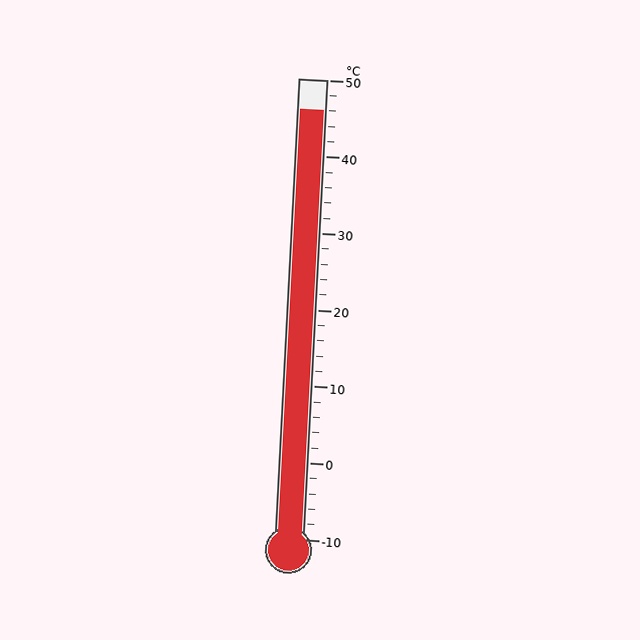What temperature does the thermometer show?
The thermometer shows approximately 46°C.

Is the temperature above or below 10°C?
The temperature is above 10°C.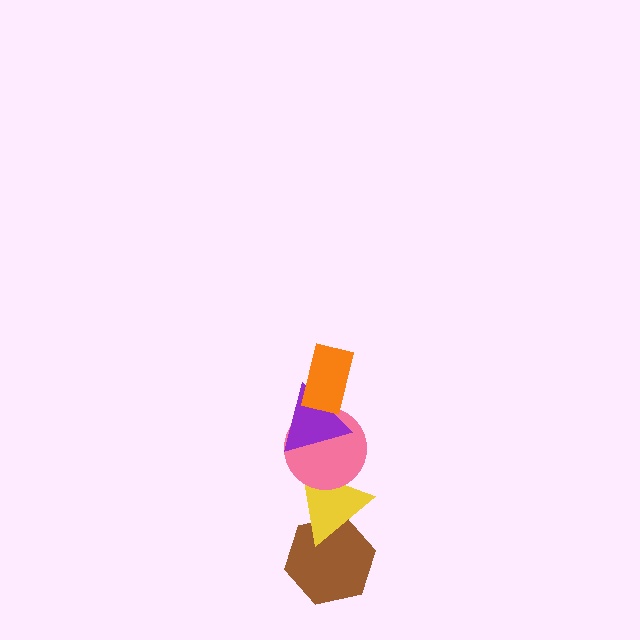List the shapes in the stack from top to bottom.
From top to bottom: the orange rectangle, the purple triangle, the pink circle, the yellow triangle, the brown hexagon.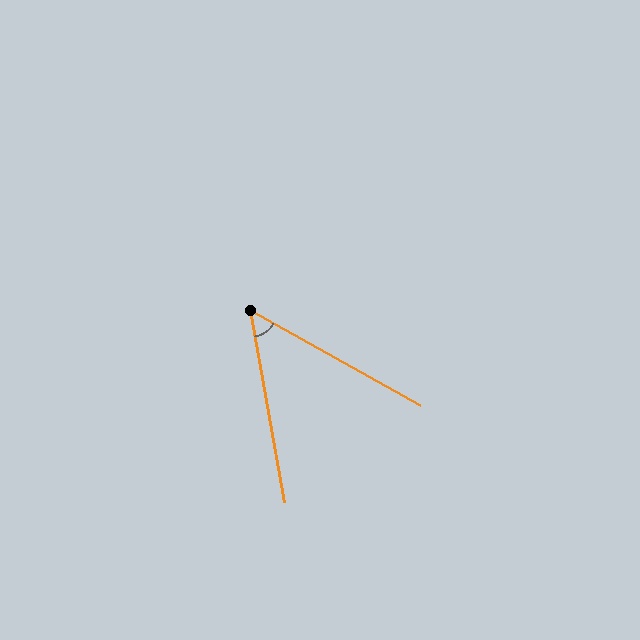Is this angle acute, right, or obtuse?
It is acute.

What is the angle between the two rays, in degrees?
Approximately 51 degrees.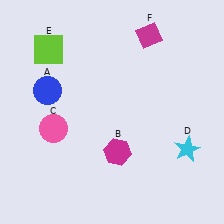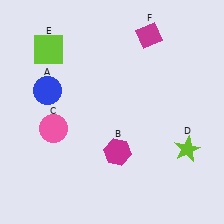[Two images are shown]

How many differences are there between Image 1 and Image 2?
There is 1 difference between the two images.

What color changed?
The star (D) changed from cyan in Image 1 to lime in Image 2.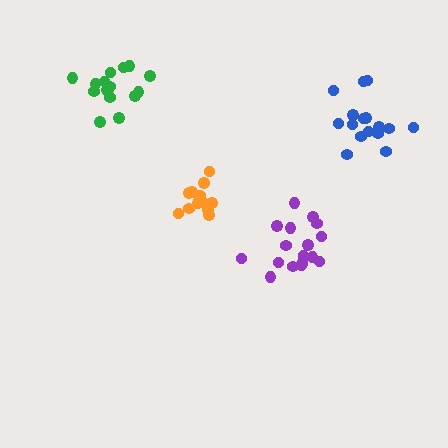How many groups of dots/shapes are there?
There are 4 groups.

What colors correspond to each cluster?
The clusters are colored: blue, orange, green, purple.